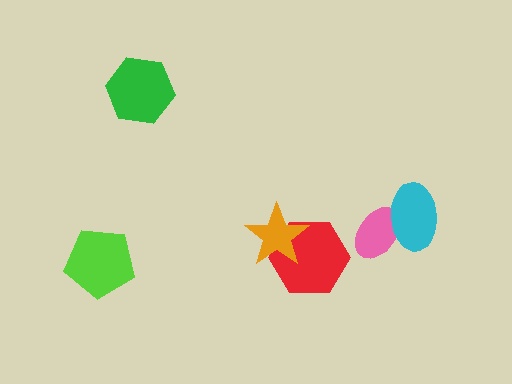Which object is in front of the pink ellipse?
The cyan ellipse is in front of the pink ellipse.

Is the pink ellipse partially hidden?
Yes, it is partially covered by another shape.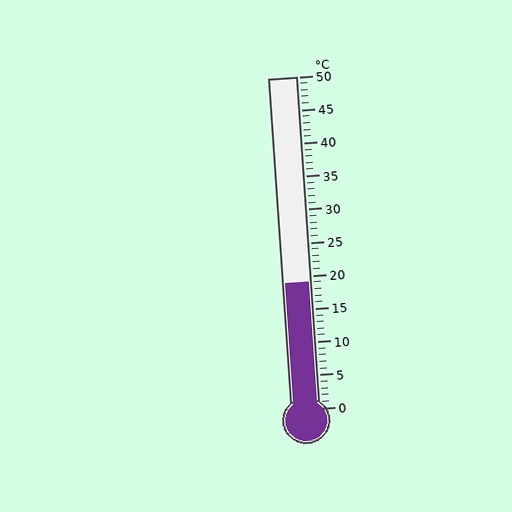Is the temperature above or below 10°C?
The temperature is above 10°C.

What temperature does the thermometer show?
The thermometer shows approximately 19°C.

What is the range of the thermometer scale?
The thermometer scale ranges from 0°C to 50°C.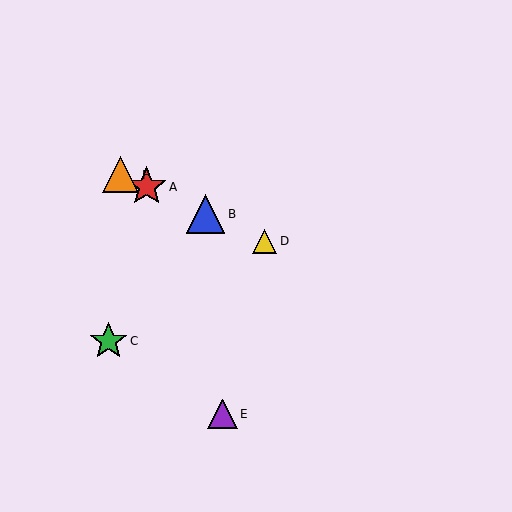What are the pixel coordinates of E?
Object E is at (222, 414).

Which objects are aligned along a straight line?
Objects A, B, D, F are aligned along a straight line.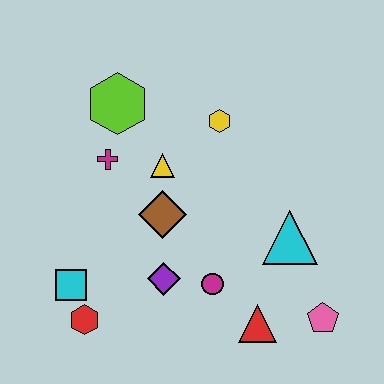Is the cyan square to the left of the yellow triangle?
Yes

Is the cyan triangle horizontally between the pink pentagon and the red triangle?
Yes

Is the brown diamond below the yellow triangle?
Yes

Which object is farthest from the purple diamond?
The lime hexagon is farthest from the purple diamond.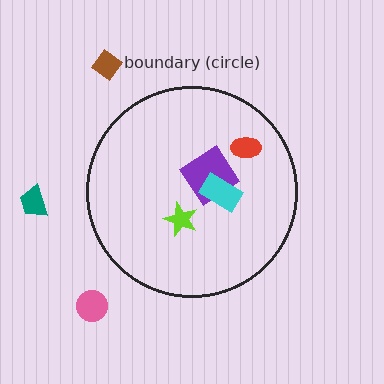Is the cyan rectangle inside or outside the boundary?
Inside.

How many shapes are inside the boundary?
4 inside, 3 outside.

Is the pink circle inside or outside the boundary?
Outside.